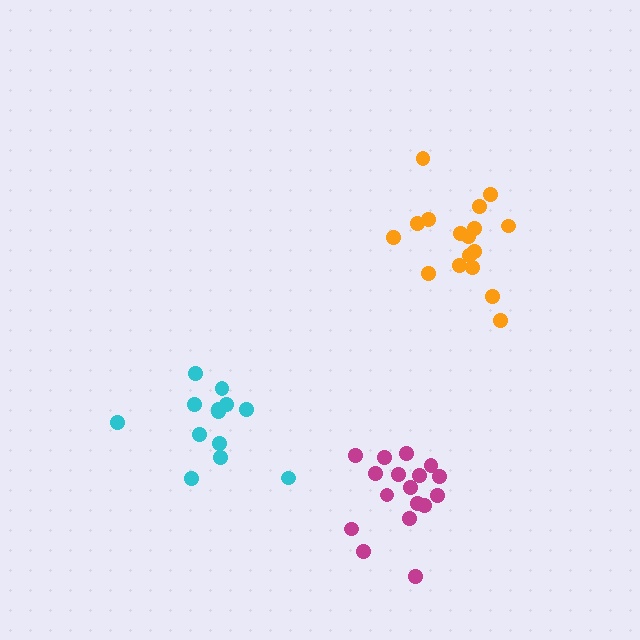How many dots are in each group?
Group 1: 13 dots, Group 2: 17 dots, Group 3: 17 dots (47 total).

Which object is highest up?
The orange cluster is topmost.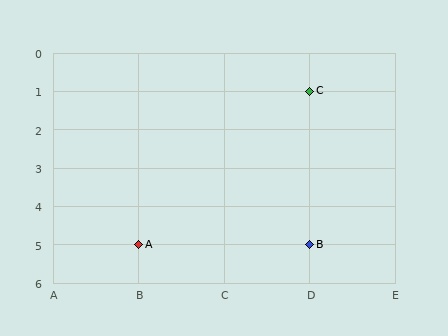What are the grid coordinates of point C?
Point C is at grid coordinates (D, 1).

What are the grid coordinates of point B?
Point B is at grid coordinates (D, 5).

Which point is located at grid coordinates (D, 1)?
Point C is at (D, 1).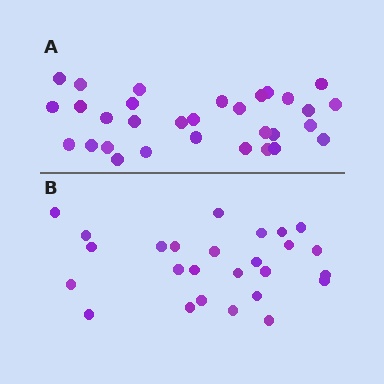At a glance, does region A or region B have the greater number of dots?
Region A (the top region) has more dots.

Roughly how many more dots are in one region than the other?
Region A has about 5 more dots than region B.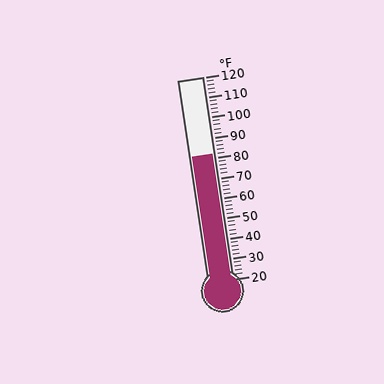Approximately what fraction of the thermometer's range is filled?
The thermometer is filled to approximately 60% of its range.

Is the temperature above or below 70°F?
The temperature is above 70°F.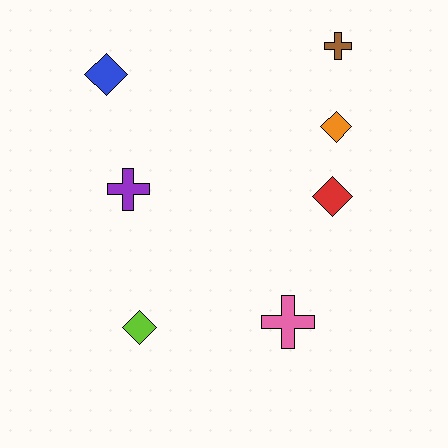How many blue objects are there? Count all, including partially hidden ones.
There is 1 blue object.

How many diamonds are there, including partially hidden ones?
There are 4 diamonds.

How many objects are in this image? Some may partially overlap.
There are 7 objects.